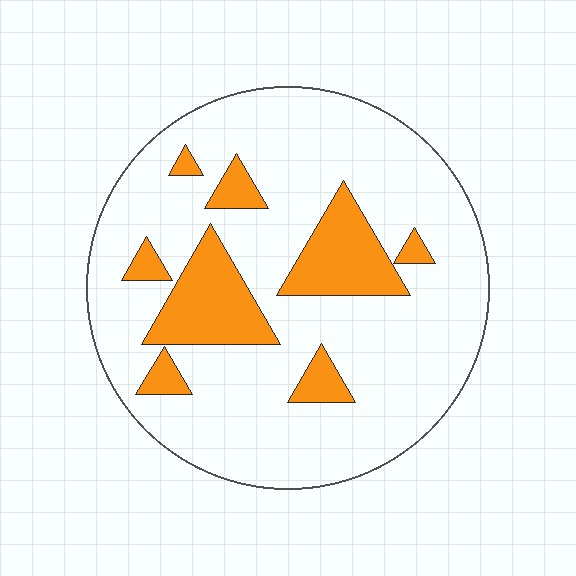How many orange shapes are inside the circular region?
8.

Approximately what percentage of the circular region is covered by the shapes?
Approximately 20%.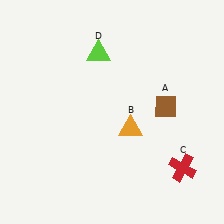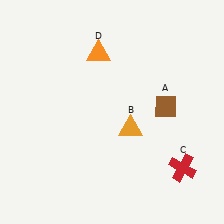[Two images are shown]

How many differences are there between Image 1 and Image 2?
There is 1 difference between the two images.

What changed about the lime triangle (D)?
In Image 1, D is lime. In Image 2, it changed to orange.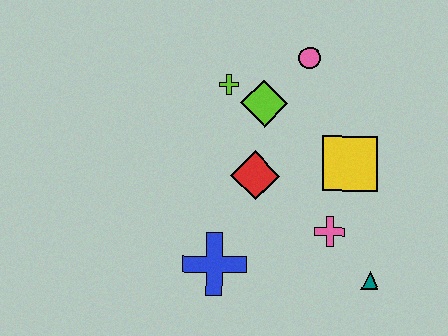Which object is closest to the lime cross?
The lime diamond is closest to the lime cross.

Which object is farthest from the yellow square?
The blue cross is farthest from the yellow square.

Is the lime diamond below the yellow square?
No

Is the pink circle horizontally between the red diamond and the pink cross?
Yes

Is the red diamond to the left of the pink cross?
Yes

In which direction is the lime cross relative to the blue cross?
The lime cross is above the blue cross.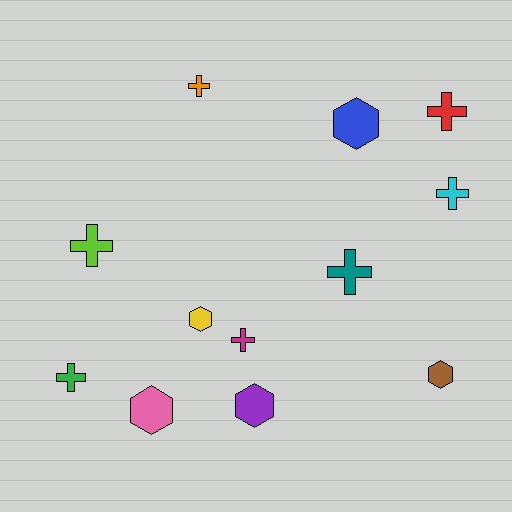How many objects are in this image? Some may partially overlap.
There are 12 objects.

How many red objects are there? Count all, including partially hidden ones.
There is 1 red object.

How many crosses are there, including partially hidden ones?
There are 7 crosses.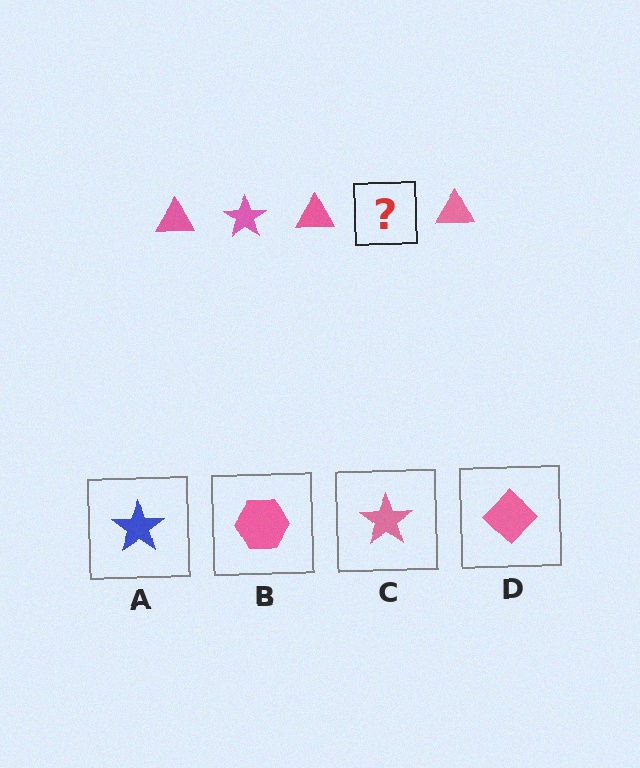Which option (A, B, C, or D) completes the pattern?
C.